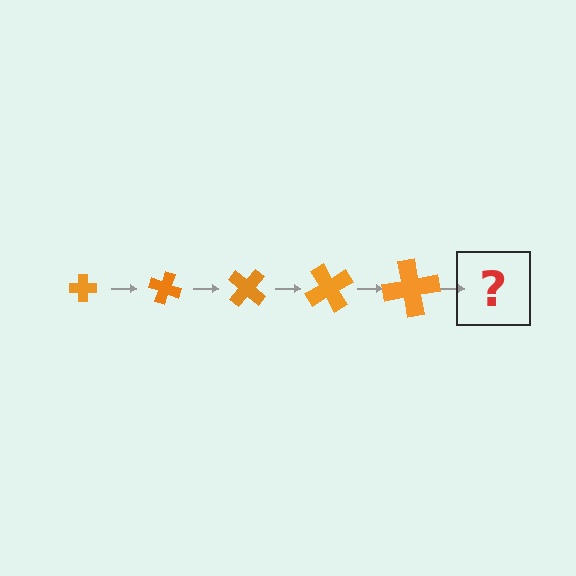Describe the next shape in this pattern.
It should be a cross, larger than the previous one and rotated 100 degrees from the start.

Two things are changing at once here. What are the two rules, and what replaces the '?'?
The two rules are that the cross grows larger each step and it rotates 20 degrees each step. The '?' should be a cross, larger than the previous one and rotated 100 degrees from the start.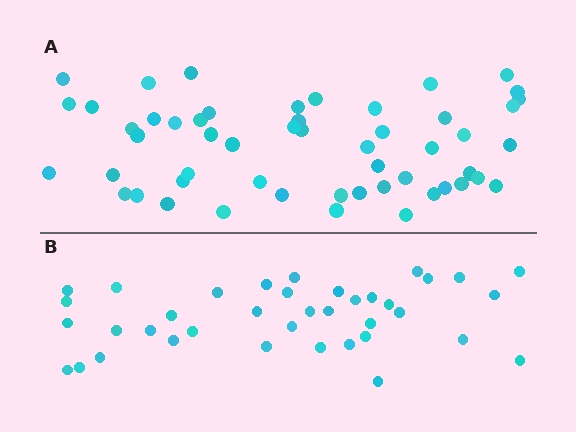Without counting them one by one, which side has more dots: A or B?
Region A (the top region) has more dots.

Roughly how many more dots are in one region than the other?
Region A has approximately 15 more dots than region B.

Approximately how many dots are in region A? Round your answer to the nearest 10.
About 50 dots. (The exact count is 53, which rounds to 50.)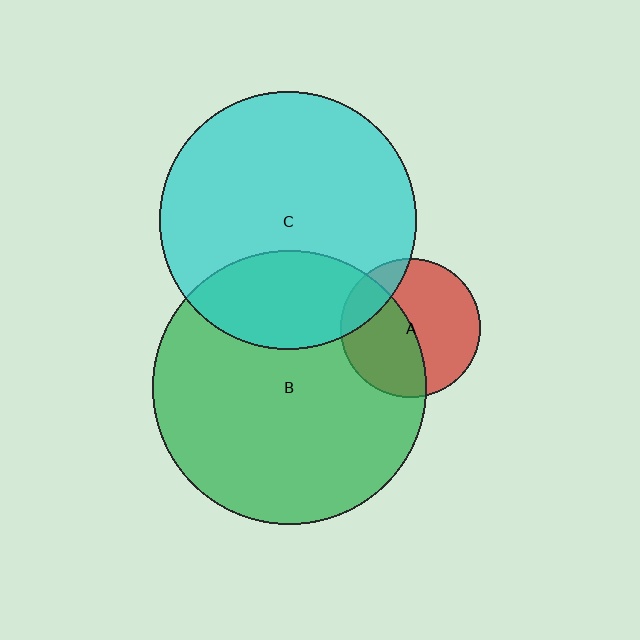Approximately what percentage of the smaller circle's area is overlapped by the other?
Approximately 15%.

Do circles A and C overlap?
Yes.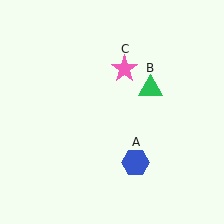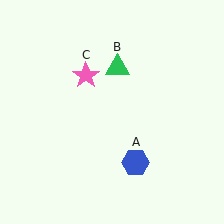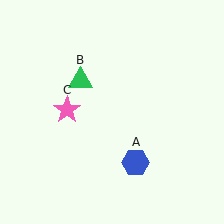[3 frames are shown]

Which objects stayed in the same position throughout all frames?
Blue hexagon (object A) remained stationary.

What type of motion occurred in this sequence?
The green triangle (object B), pink star (object C) rotated counterclockwise around the center of the scene.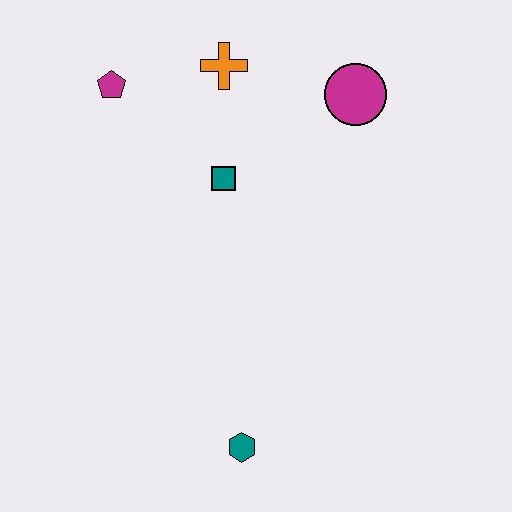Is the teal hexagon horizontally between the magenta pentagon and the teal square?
No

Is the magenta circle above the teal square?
Yes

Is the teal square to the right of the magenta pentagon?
Yes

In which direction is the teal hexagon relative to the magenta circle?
The teal hexagon is below the magenta circle.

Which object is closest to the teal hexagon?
The teal square is closest to the teal hexagon.